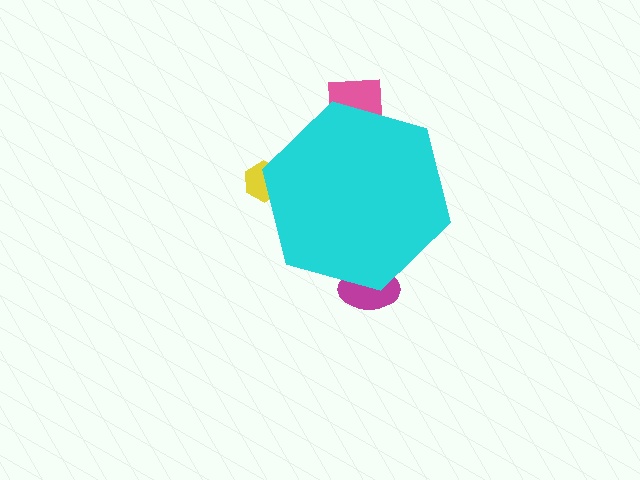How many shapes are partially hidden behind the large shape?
3 shapes are partially hidden.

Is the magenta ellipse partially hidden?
Yes, the magenta ellipse is partially hidden behind the cyan hexagon.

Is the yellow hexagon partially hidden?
Yes, the yellow hexagon is partially hidden behind the cyan hexagon.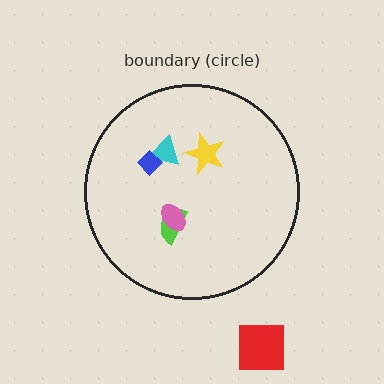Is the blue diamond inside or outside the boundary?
Inside.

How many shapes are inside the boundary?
5 inside, 1 outside.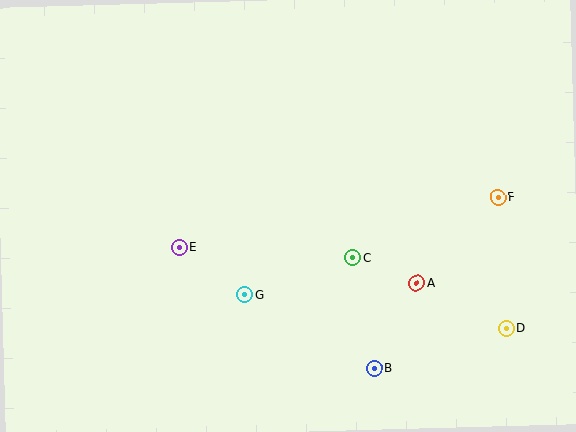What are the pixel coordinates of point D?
Point D is at (506, 328).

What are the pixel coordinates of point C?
Point C is at (353, 258).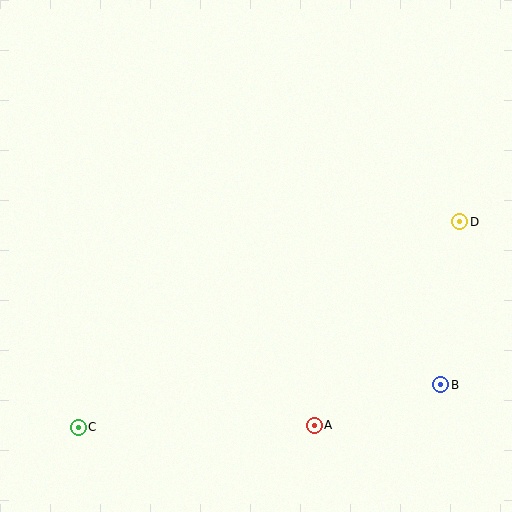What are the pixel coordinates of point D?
Point D is at (460, 222).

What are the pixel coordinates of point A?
Point A is at (314, 425).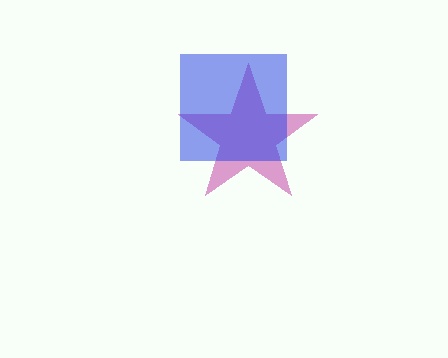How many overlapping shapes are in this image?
There are 2 overlapping shapes in the image.